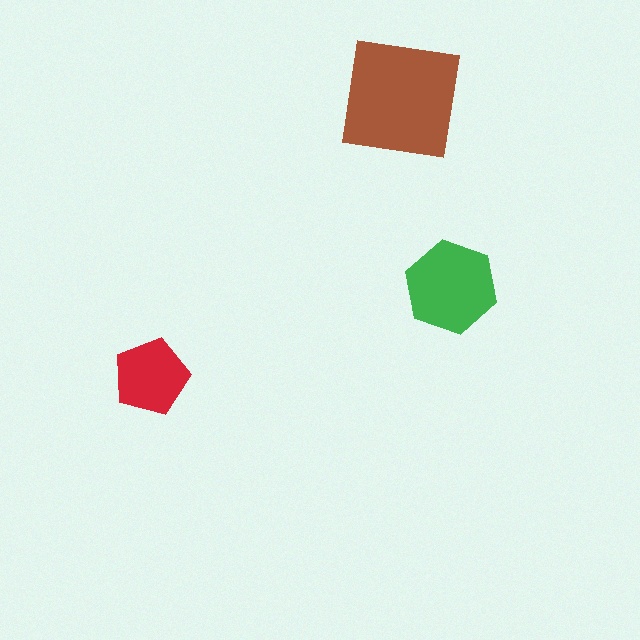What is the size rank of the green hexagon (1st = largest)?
2nd.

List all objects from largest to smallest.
The brown square, the green hexagon, the red pentagon.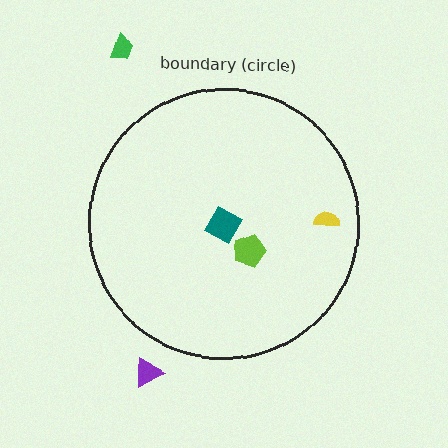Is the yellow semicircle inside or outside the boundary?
Inside.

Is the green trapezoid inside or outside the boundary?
Outside.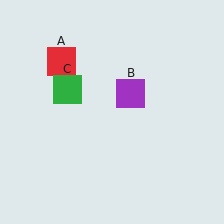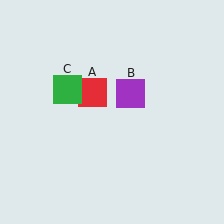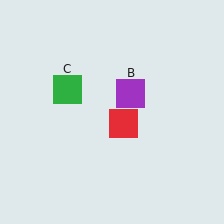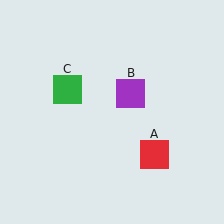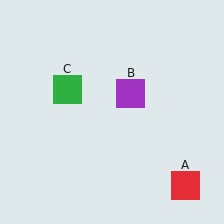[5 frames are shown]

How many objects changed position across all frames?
1 object changed position: red square (object A).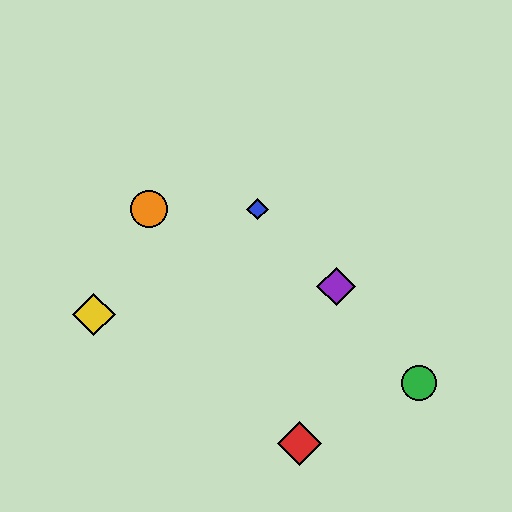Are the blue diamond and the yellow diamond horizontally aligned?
No, the blue diamond is at y≈209 and the yellow diamond is at y≈314.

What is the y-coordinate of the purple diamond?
The purple diamond is at y≈286.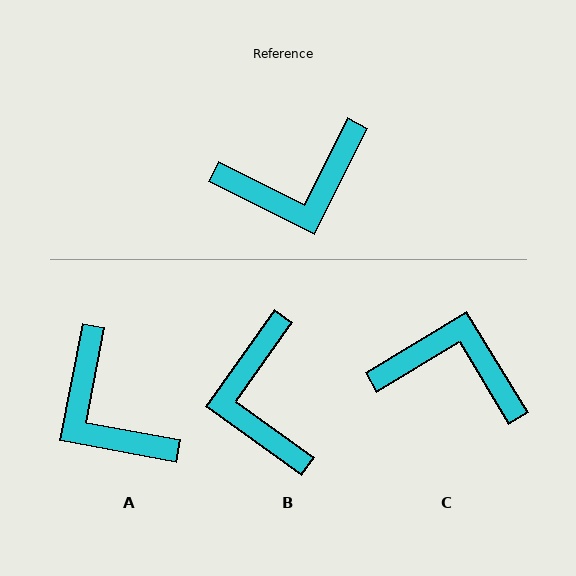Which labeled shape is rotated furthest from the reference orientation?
C, about 148 degrees away.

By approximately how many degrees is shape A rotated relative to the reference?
Approximately 74 degrees clockwise.